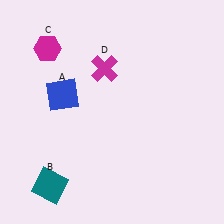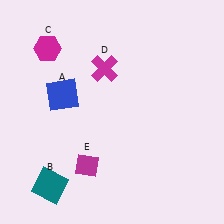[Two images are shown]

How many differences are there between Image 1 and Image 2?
There is 1 difference between the two images.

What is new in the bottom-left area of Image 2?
A magenta diamond (E) was added in the bottom-left area of Image 2.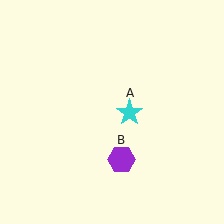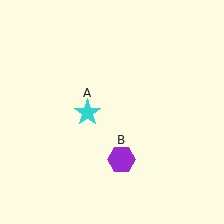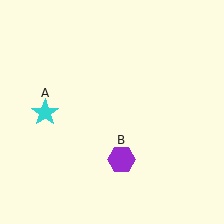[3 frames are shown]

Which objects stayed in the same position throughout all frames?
Purple hexagon (object B) remained stationary.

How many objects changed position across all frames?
1 object changed position: cyan star (object A).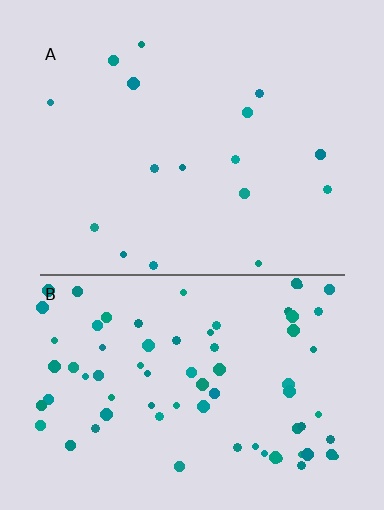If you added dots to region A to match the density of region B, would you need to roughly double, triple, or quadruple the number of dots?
Approximately quadruple.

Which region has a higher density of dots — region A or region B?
B (the bottom).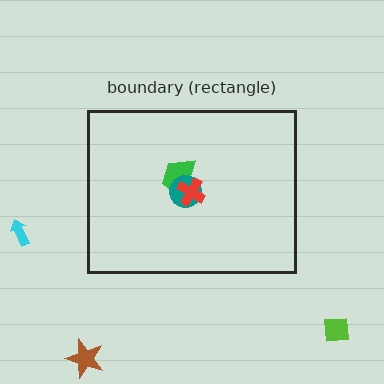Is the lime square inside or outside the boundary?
Outside.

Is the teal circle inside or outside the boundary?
Inside.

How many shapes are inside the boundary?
3 inside, 3 outside.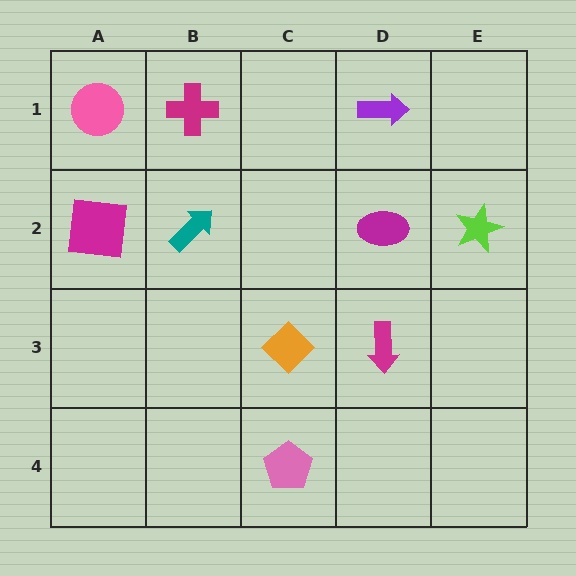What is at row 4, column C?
A pink pentagon.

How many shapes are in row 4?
1 shape.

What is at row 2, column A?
A magenta square.